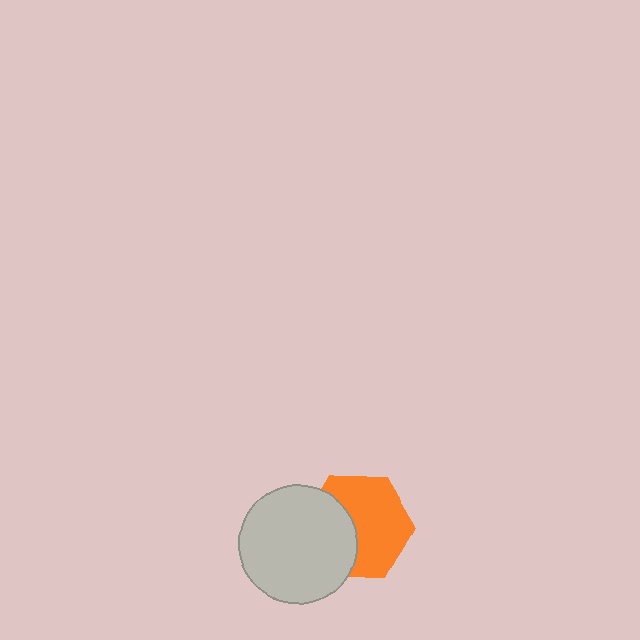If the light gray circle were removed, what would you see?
You would see the complete orange hexagon.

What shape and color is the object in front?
The object in front is a light gray circle.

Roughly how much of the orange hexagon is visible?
About half of it is visible (roughly 61%).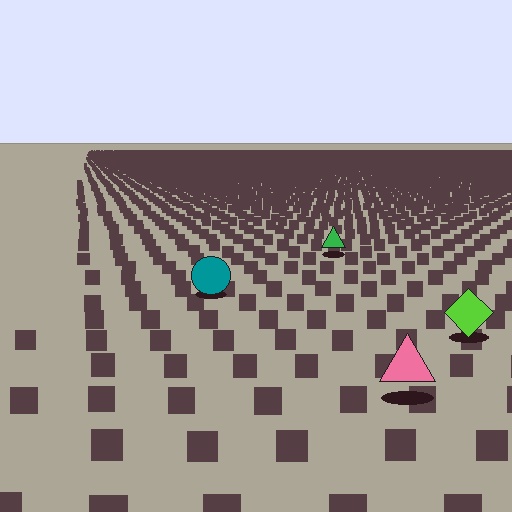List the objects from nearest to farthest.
From nearest to farthest: the pink triangle, the lime diamond, the teal circle, the green triangle.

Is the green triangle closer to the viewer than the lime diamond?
No. The lime diamond is closer — you can tell from the texture gradient: the ground texture is coarser near it.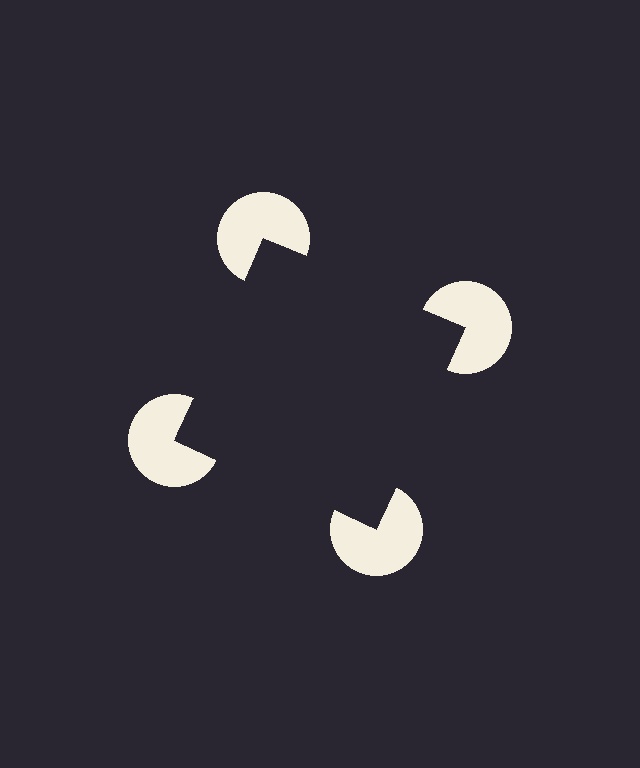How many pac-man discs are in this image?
There are 4 — one at each vertex of the illusory square.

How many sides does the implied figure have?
4 sides.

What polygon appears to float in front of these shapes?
An illusory square — its edges are inferred from the aligned wedge cuts in the pac-man discs, not physically drawn.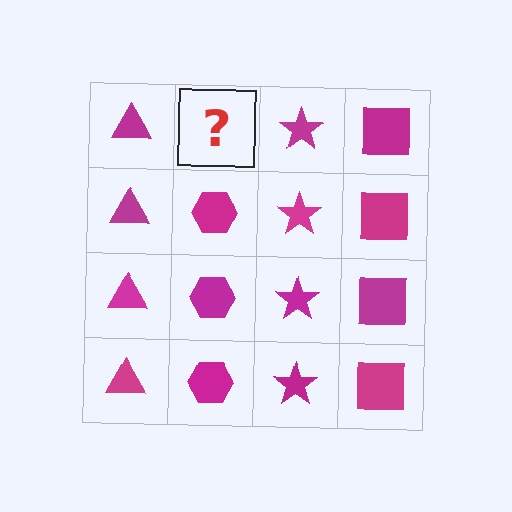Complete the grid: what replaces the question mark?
The question mark should be replaced with a magenta hexagon.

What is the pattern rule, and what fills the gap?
The rule is that each column has a consistent shape. The gap should be filled with a magenta hexagon.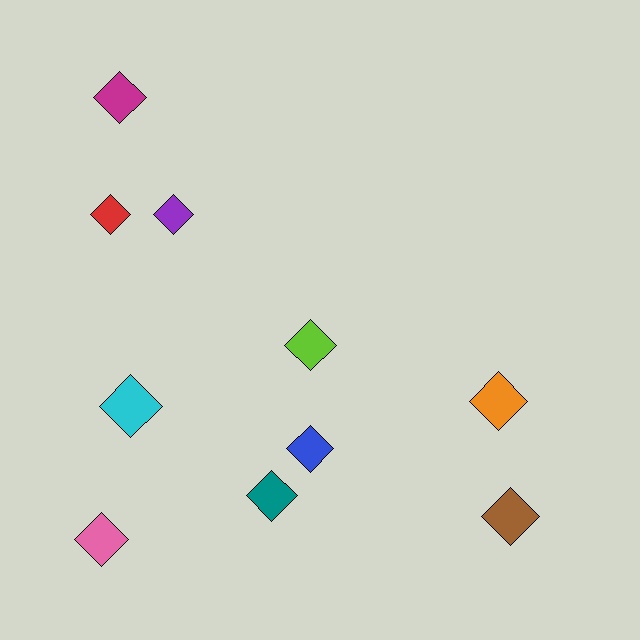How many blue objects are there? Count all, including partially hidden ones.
There is 1 blue object.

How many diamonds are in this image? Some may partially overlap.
There are 10 diamonds.